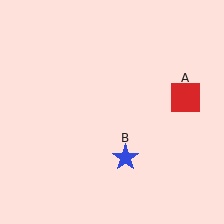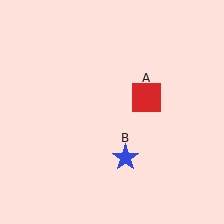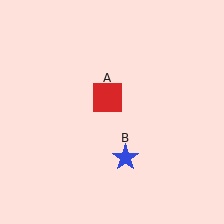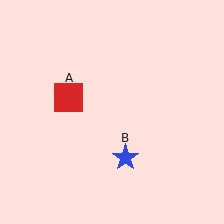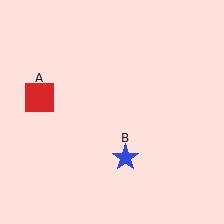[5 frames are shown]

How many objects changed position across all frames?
1 object changed position: red square (object A).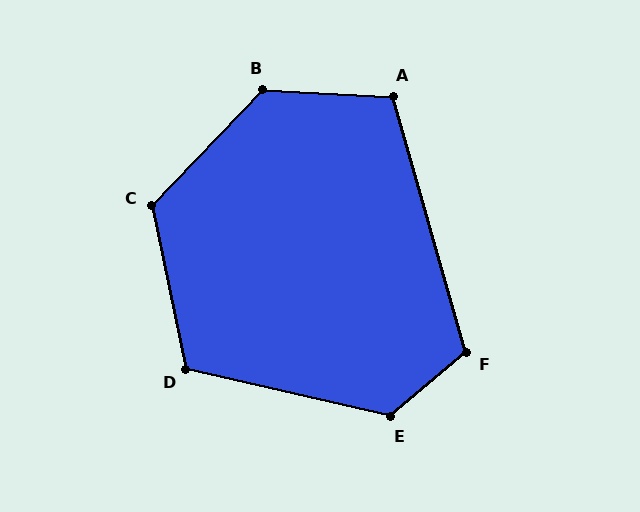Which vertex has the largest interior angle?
B, at approximately 131 degrees.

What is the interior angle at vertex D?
Approximately 115 degrees (obtuse).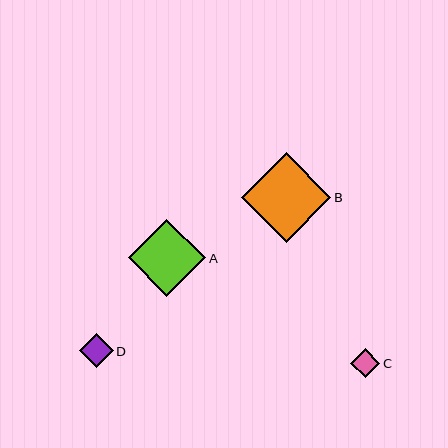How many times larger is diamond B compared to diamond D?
Diamond B is approximately 2.7 times the size of diamond D.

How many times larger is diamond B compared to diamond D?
Diamond B is approximately 2.7 times the size of diamond D.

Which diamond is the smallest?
Diamond C is the smallest with a size of approximately 29 pixels.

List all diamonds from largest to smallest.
From largest to smallest: B, A, D, C.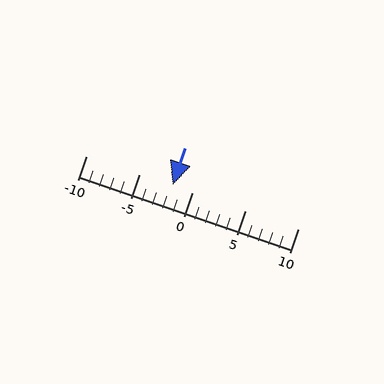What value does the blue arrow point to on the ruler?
The blue arrow points to approximately -2.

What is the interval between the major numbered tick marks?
The major tick marks are spaced 5 units apart.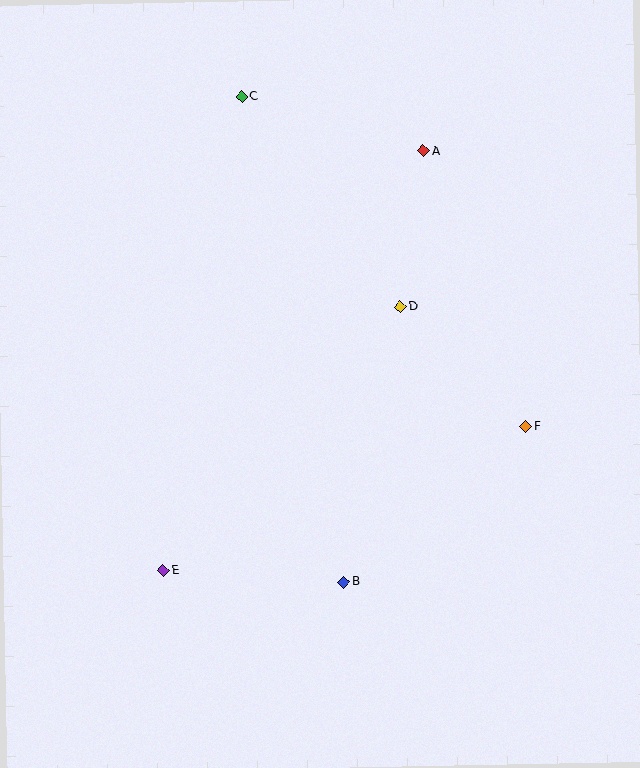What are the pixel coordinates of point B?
Point B is at (344, 582).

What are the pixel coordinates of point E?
Point E is at (163, 570).